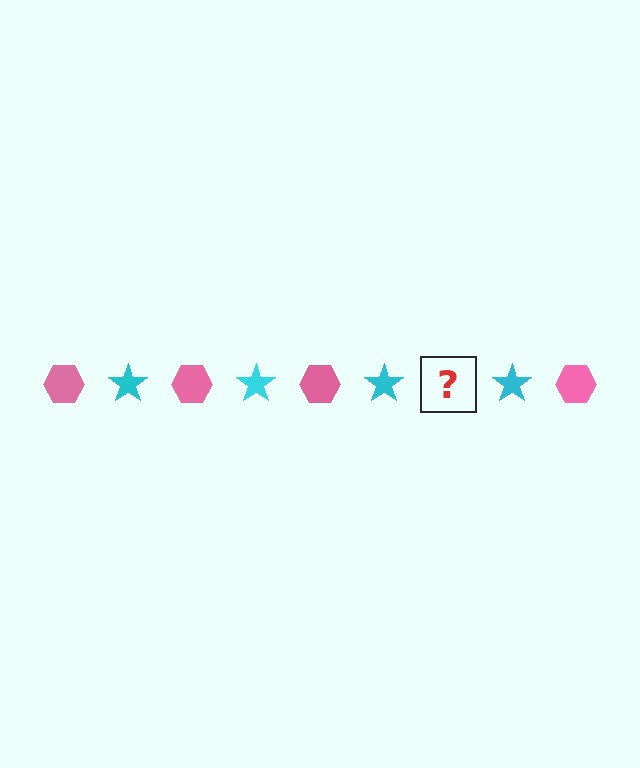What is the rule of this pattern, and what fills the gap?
The rule is that the pattern alternates between pink hexagon and cyan star. The gap should be filled with a pink hexagon.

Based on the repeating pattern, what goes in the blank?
The blank should be a pink hexagon.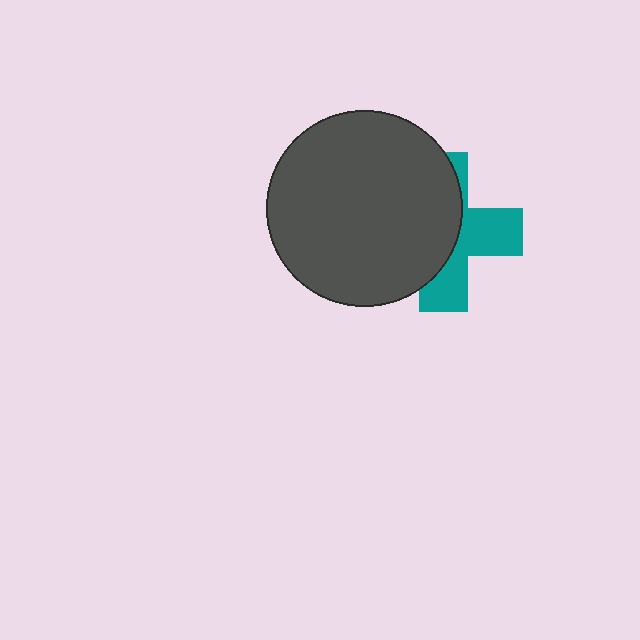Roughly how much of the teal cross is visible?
A small part of it is visible (roughly 44%).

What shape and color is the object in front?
The object in front is a dark gray circle.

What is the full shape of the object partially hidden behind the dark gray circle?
The partially hidden object is a teal cross.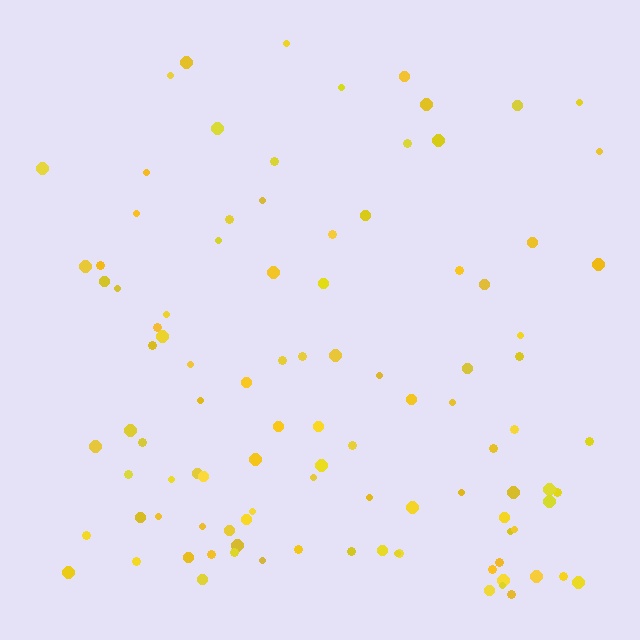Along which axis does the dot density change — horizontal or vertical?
Vertical.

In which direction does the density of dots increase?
From top to bottom, with the bottom side densest.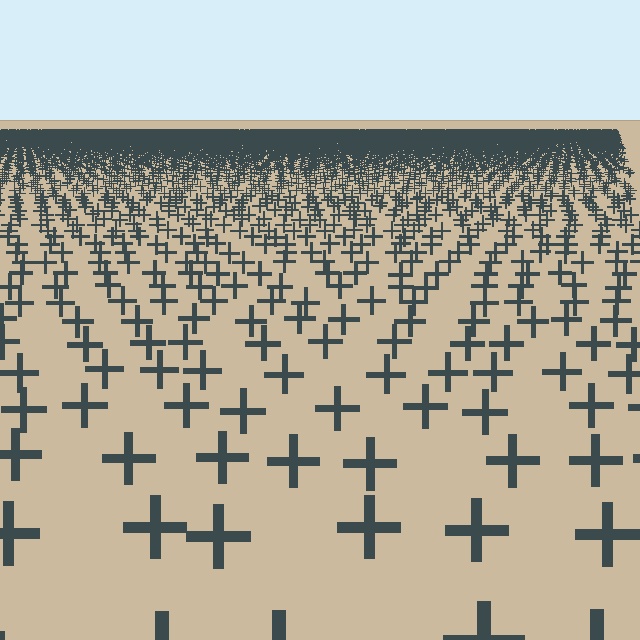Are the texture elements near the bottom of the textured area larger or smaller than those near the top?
Larger. Near the bottom, elements are closer to the viewer and appear at a bigger on-screen size.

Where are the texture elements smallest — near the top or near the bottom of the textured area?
Near the top.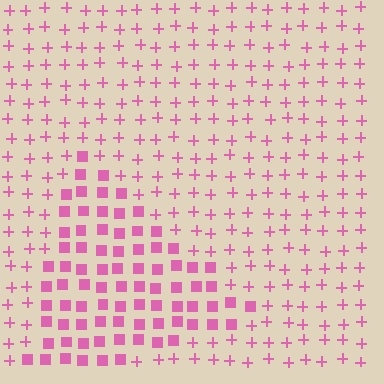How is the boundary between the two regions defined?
The boundary is defined by a change in element shape: squares inside vs. plus signs outside. All elements share the same color and spacing.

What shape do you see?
I see a triangle.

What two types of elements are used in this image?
The image uses squares inside the triangle region and plus signs outside it.